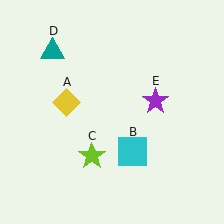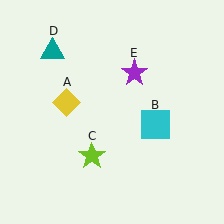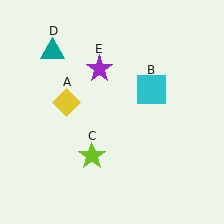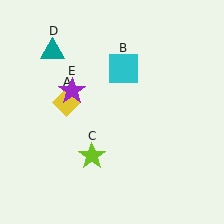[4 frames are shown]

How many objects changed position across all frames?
2 objects changed position: cyan square (object B), purple star (object E).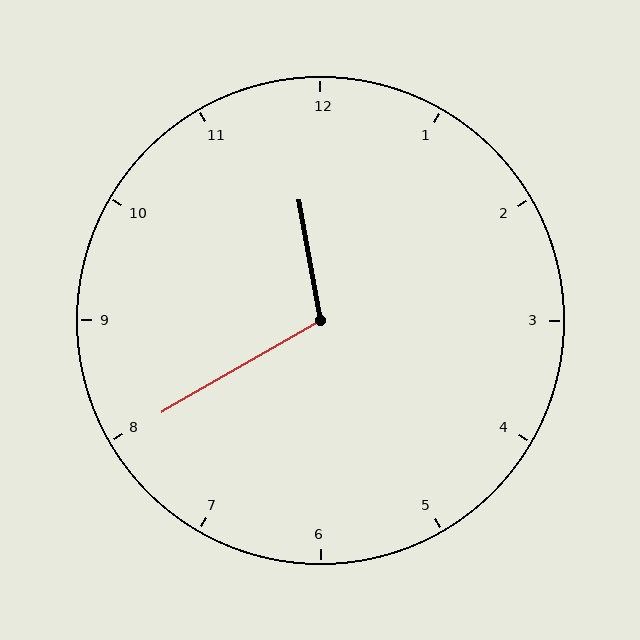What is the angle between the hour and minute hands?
Approximately 110 degrees.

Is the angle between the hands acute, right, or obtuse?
It is obtuse.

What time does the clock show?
11:40.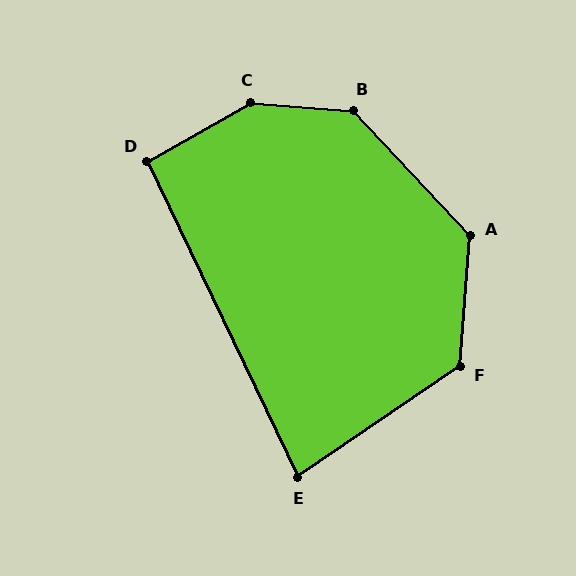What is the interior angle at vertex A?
Approximately 133 degrees (obtuse).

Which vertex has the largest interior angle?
C, at approximately 146 degrees.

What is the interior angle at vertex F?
Approximately 128 degrees (obtuse).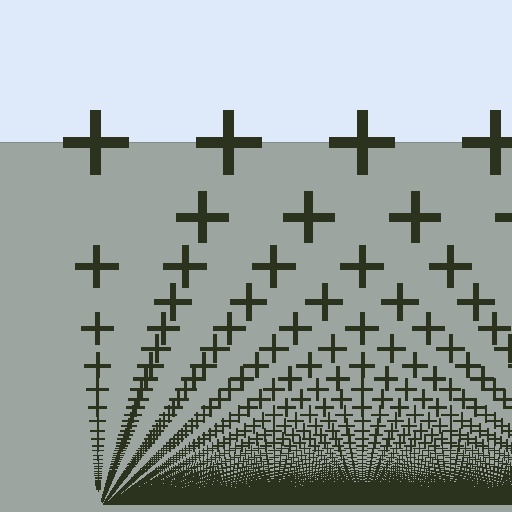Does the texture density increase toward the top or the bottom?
Density increases toward the bottom.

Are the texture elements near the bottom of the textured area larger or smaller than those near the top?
Smaller. The gradient is inverted — elements near the bottom are smaller and denser.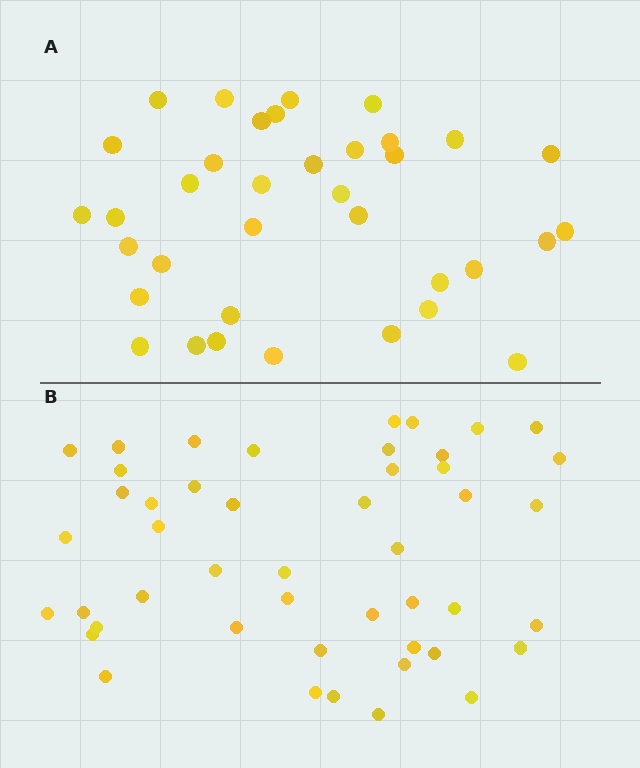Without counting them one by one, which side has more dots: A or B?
Region B (the bottom region) has more dots.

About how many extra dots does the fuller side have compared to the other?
Region B has roughly 12 or so more dots than region A.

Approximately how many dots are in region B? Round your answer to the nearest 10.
About 50 dots. (The exact count is 47, which rounds to 50.)